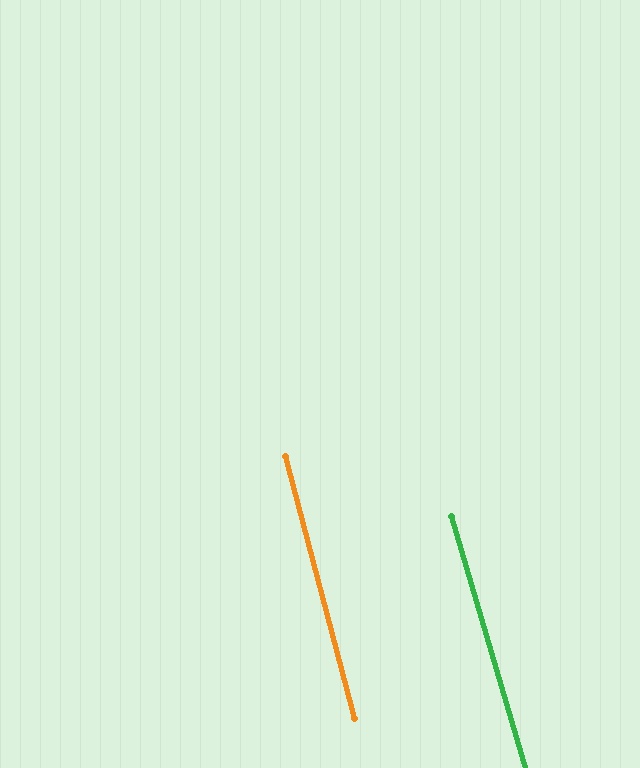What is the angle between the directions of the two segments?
Approximately 2 degrees.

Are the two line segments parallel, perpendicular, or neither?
Parallel — their directions differ by only 1.6°.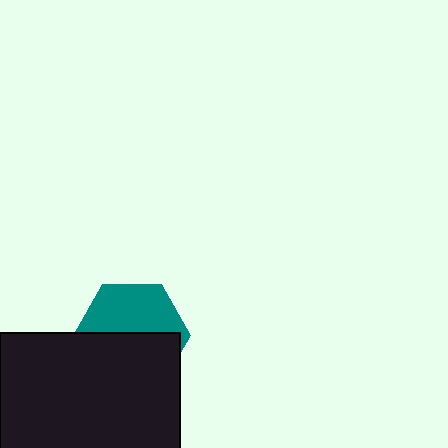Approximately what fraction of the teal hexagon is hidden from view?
Roughly 53% of the teal hexagon is hidden behind the black rectangle.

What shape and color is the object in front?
The object in front is a black rectangle.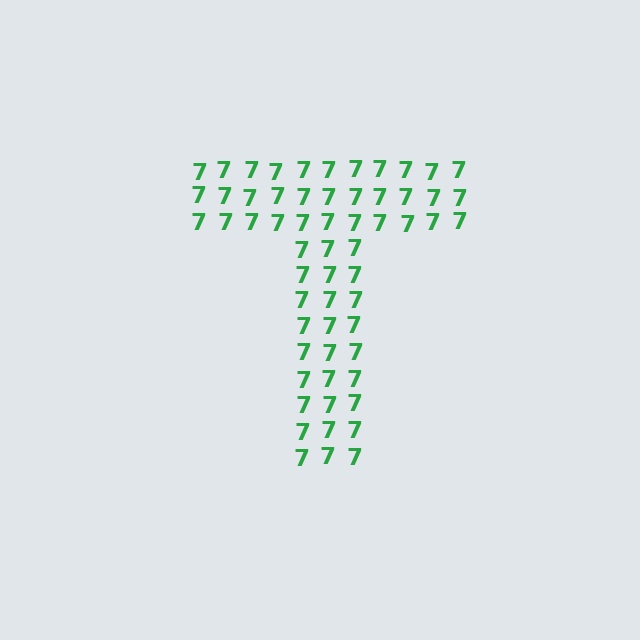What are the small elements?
The small elements are digit 7's.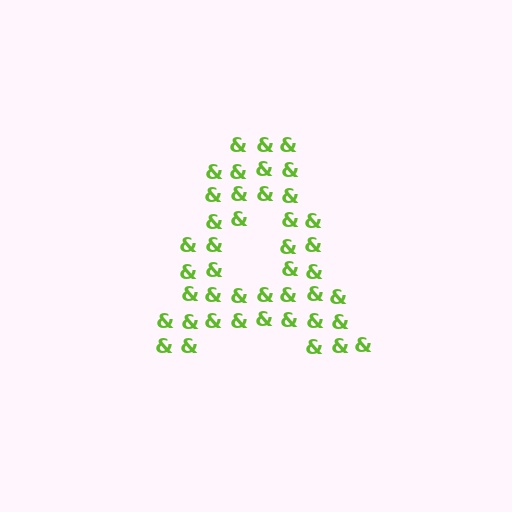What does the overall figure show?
The overall figure shows the letter A.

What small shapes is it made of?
It is made of small ampersands.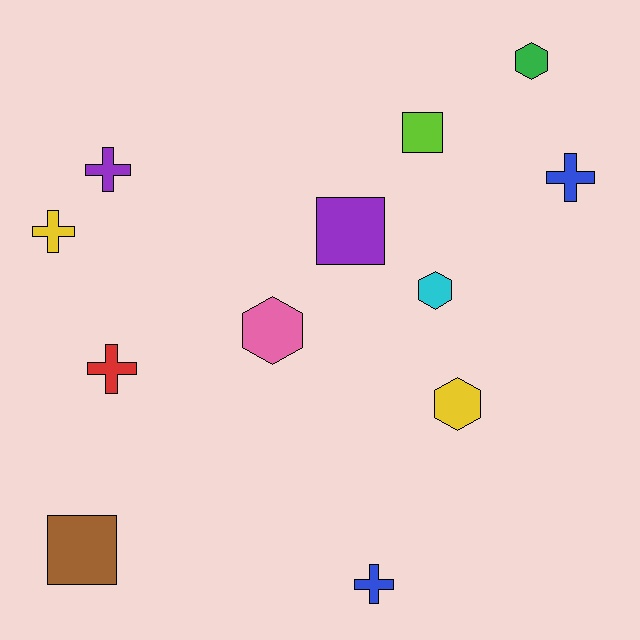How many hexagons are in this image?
There are 4 hexagons.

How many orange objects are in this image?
There are no orange objects.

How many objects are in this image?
There are 12 objects.